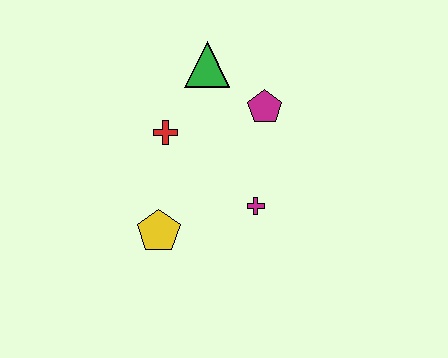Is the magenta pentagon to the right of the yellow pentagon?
Yes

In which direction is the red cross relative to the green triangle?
The red cross is below the green triangle.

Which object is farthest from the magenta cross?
The green triangle is farthest from the magenta cross.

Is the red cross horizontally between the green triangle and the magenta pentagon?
No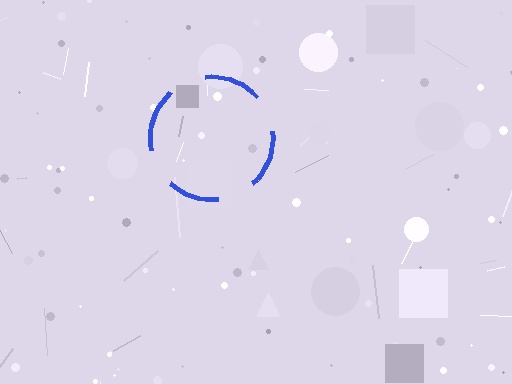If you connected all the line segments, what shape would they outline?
They would outline a circle.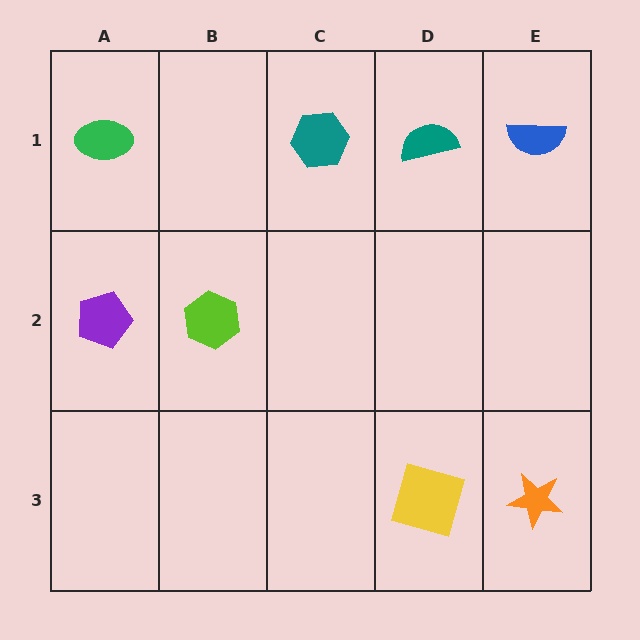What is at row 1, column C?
A teal hexagon.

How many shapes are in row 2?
2 shapes.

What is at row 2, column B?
A lime hexagon.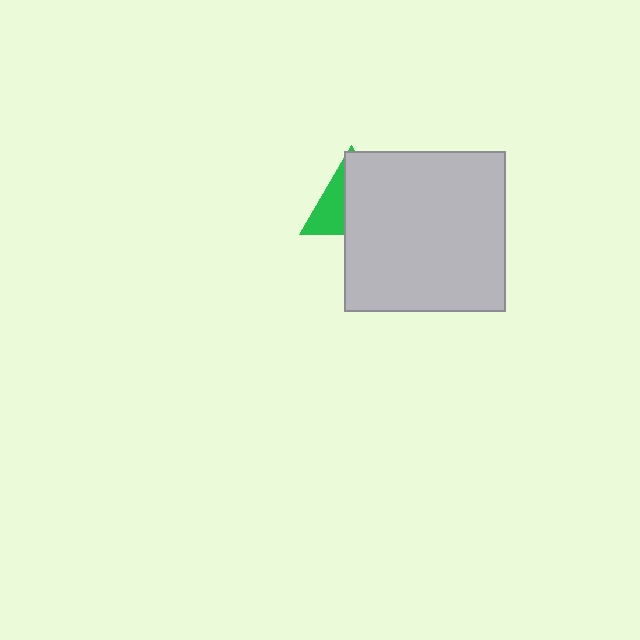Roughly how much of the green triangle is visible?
A small part of it is visible (roughly 37%).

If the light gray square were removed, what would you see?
You would see the complete green triangle.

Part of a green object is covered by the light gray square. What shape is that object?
It is a triangle.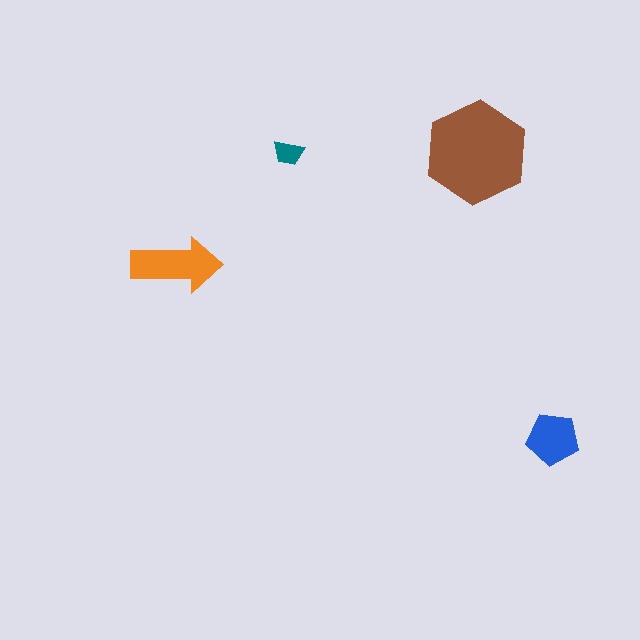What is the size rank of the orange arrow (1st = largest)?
2nd.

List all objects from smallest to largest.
The teal trapezoid, the blue pentagon, the orange arrow, the brown hexagon.